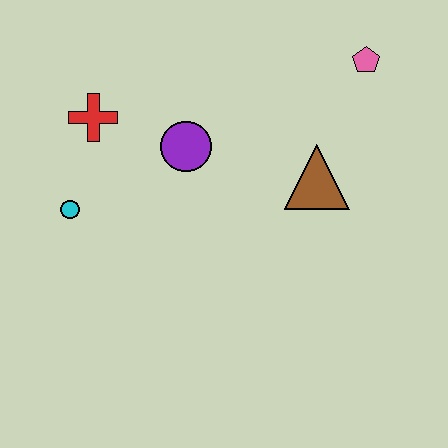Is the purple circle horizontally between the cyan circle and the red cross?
No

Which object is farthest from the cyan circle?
The pink pentagon is farthest from the cyan circle.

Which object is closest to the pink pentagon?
The brown triangle is closest to the pink pentagon.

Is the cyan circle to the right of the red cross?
No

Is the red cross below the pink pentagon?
Yes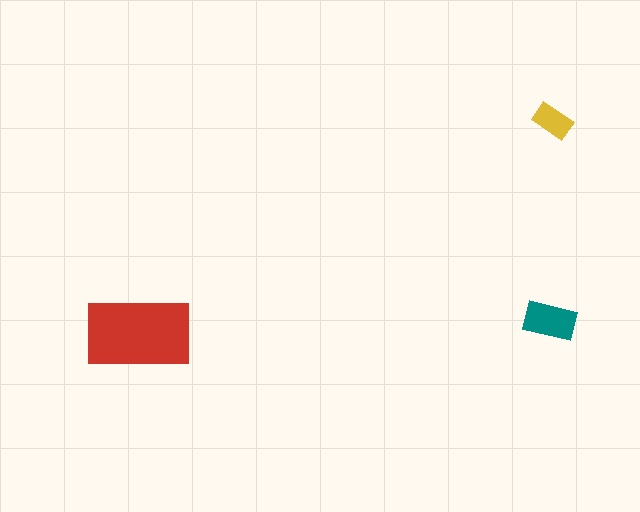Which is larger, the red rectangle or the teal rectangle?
The red one.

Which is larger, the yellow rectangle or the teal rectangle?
The teal one.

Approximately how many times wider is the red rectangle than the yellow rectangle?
About 2.5 times wider.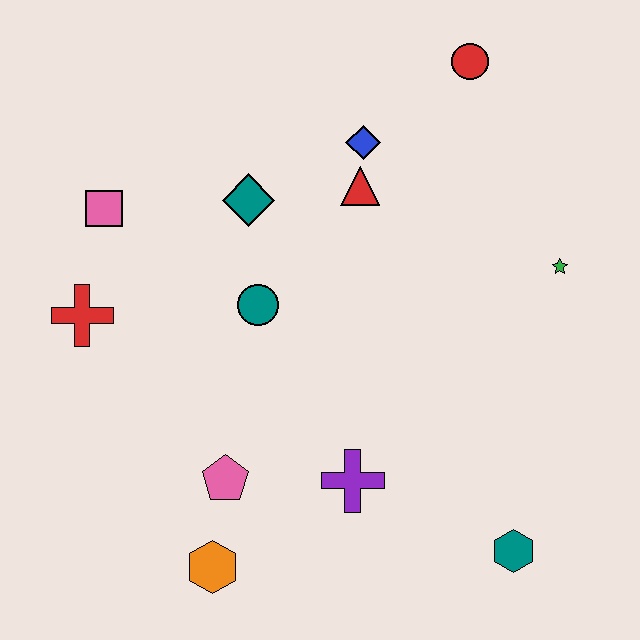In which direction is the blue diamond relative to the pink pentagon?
The blue diamond is above the pink pentagon.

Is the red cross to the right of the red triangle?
No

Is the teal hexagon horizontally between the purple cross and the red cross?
No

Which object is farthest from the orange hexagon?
The red circle is farthest from the orange hexagon.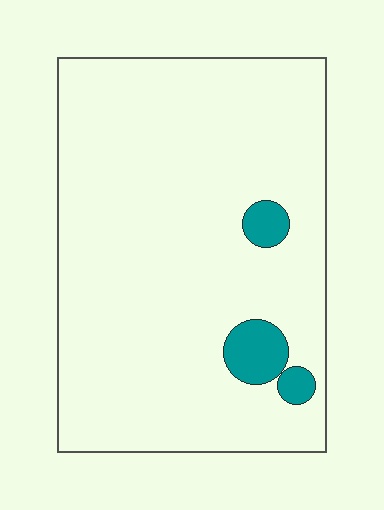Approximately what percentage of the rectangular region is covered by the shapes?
Approximately 5%.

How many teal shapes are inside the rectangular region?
3.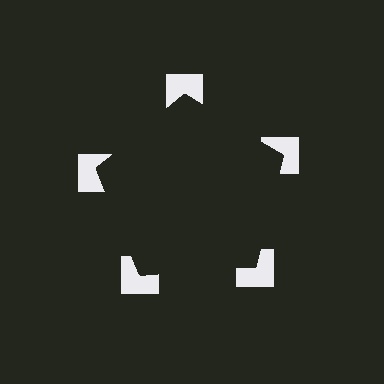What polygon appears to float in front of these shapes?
An illusory pentagon — its edges are inferred from the aligned wedge cuts in the notched squares, not physically drawn.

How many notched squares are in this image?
There are 5 — one at each vertex of the illusory pentagon.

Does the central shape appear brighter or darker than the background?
It typically appears slightly darker than the background, even though no actual brightness change is drawn.